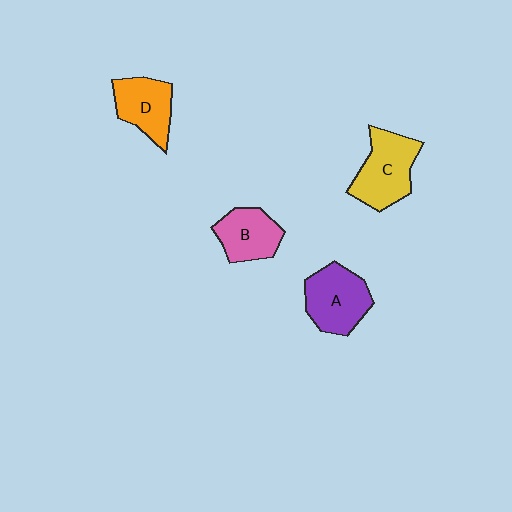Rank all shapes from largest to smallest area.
From largest to smallest: C (yellow), A (purple), D (orange), B (pink).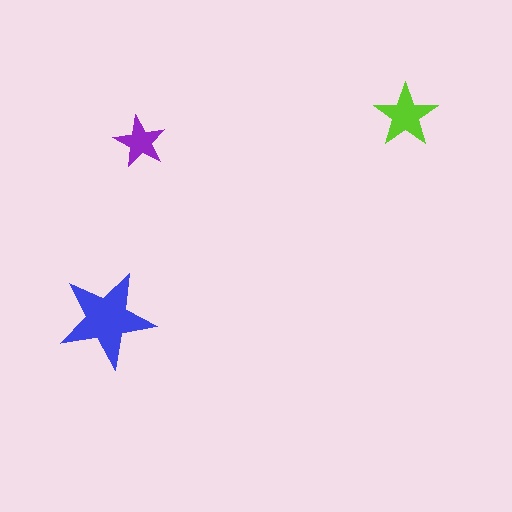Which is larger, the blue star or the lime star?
The blue one.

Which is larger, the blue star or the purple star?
The blue one.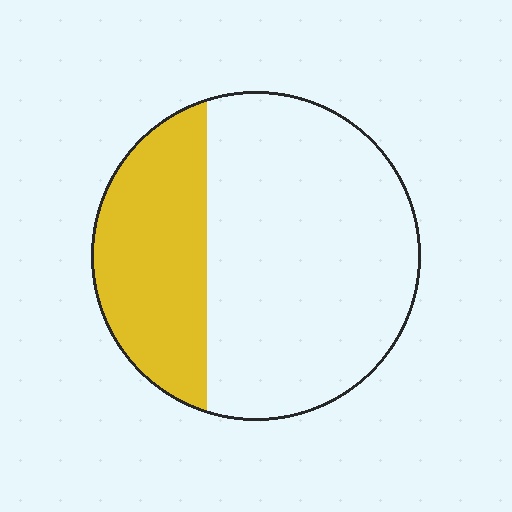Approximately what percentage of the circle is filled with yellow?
Approximately 30%.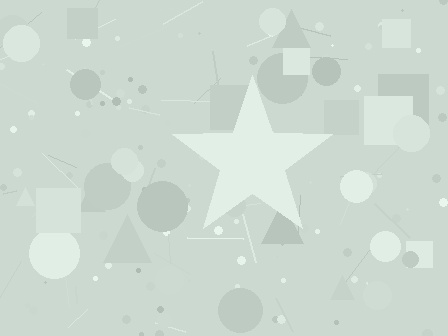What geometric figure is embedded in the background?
A star is embedded in the background.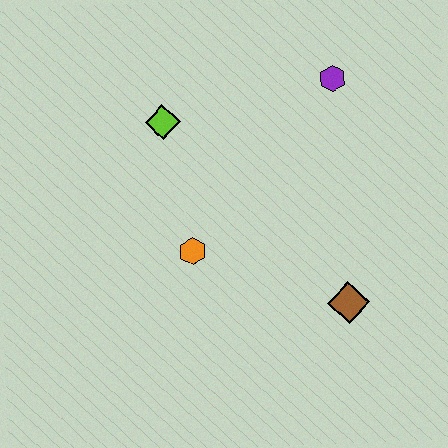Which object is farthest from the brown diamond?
The lime diamond is farthest from the brown diamond.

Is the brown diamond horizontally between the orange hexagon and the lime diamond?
No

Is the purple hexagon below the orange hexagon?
No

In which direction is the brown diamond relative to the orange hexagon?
The brown diamond is to the right of the orange hexagon.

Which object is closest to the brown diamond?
The orange hexagon is closest to the brown diamond.